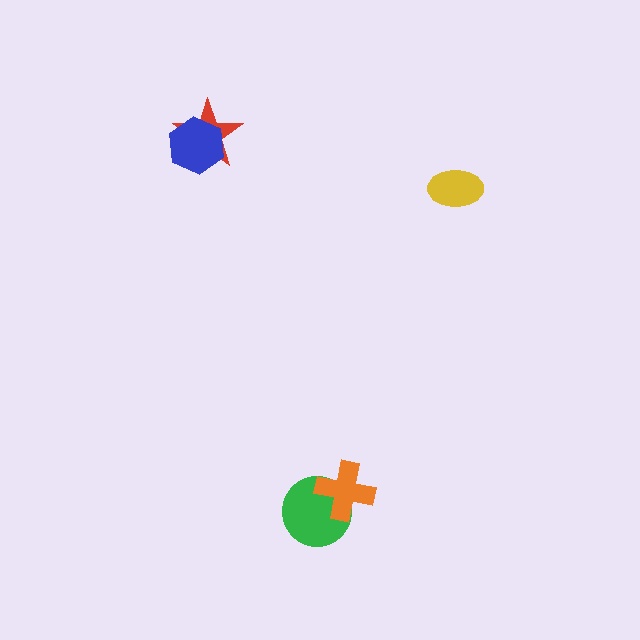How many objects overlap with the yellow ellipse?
0 objects overlap with the yellow ellipse.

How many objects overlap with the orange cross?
1 object overlaps with the orange cross.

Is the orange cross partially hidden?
No, no other shape covers it.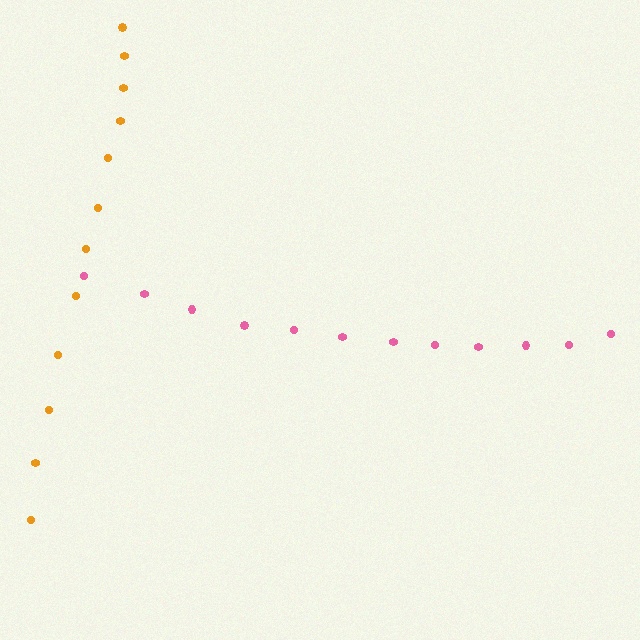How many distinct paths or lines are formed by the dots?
There are 2 distinct paths.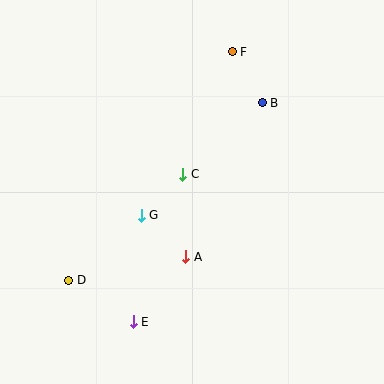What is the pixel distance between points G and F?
The distance between G and F is 187 pixels.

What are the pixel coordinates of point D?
Point D is at (69, 280).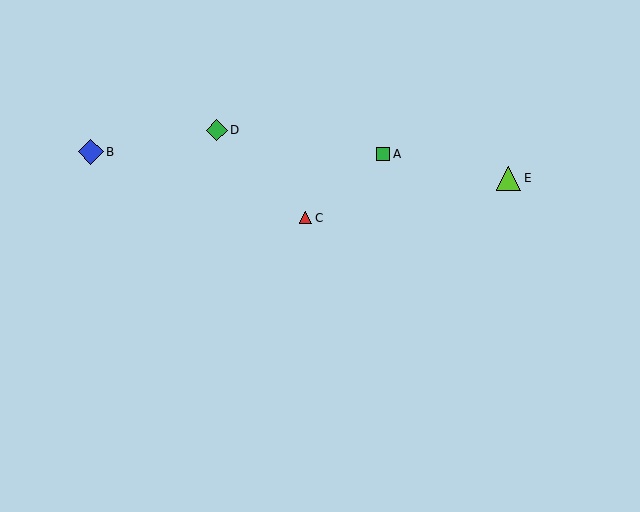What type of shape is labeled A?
Shape A is a green square.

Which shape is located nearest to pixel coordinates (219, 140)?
The green diamond (labeled D) at (217, 130) is nearest to that location.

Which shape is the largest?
The blue diamond (labeled B) is the largest.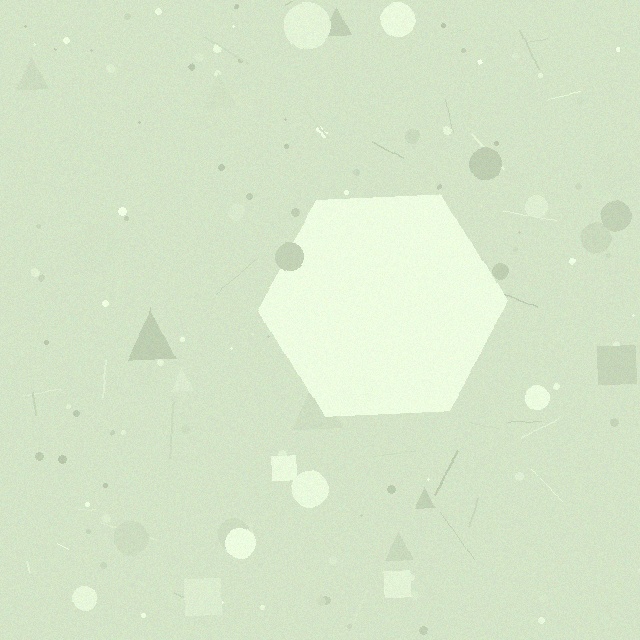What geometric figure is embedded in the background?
A hexagon is embedded in the background.